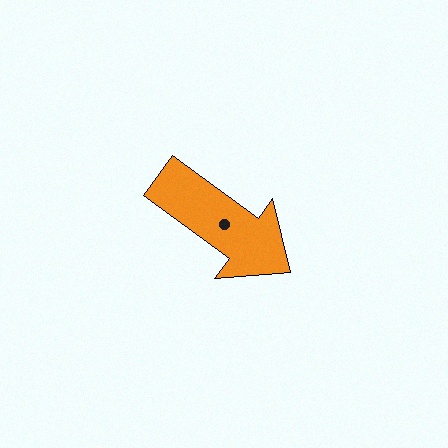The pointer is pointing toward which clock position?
Roughly 4 o'clock.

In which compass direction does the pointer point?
Southeast.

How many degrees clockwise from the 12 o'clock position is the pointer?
Approximately 126 degrees.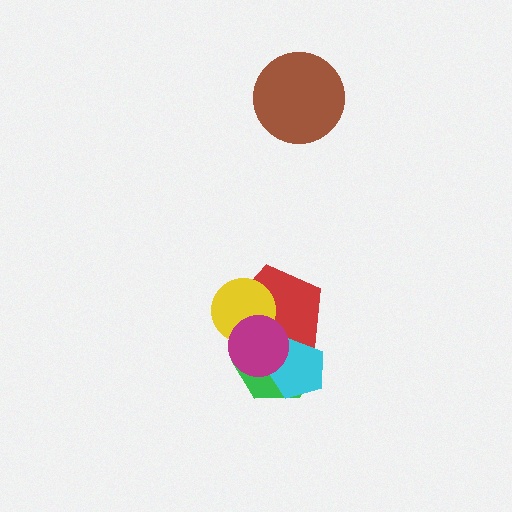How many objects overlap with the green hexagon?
4 objects overlap with the green hexagon.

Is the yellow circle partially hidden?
Yes, it is partially covered by another shape.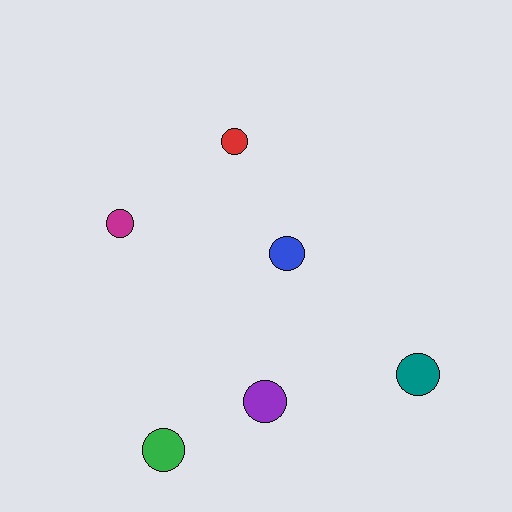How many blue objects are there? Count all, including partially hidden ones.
There is 1 blue object.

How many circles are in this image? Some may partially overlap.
There are 6 circles.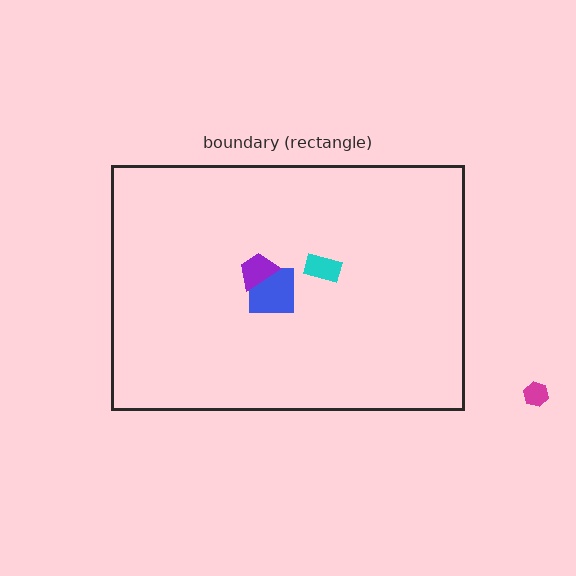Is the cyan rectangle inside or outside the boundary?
Inside.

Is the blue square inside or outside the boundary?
Inside.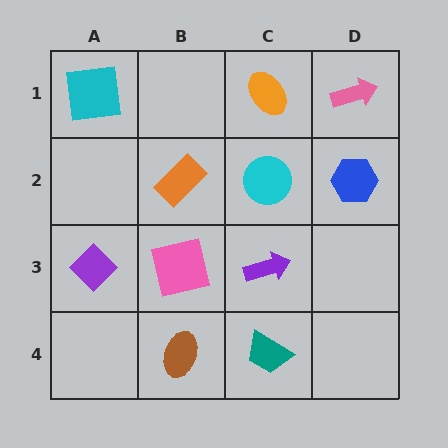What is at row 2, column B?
An orange rectangle.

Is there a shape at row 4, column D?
No, that cell is empty.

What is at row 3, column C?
A purple arrow.